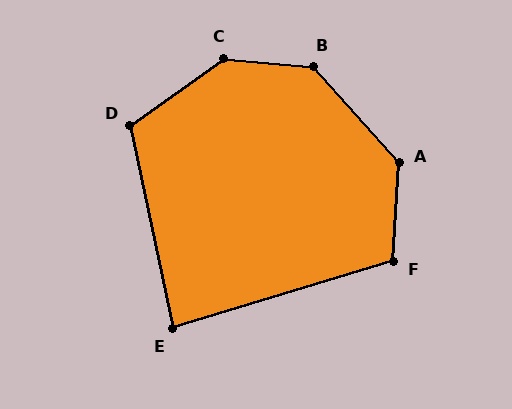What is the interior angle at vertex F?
Approximately 110 degrees (obtuse).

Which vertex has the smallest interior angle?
E, at approximately 85 degrees.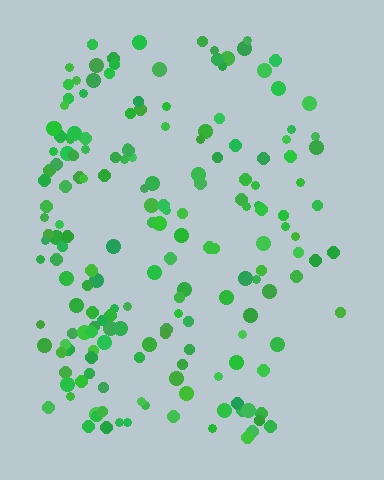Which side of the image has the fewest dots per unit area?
The right.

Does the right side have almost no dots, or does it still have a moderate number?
Still a moderate number, just noticeably fewer than the left.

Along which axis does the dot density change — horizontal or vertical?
Horizontal.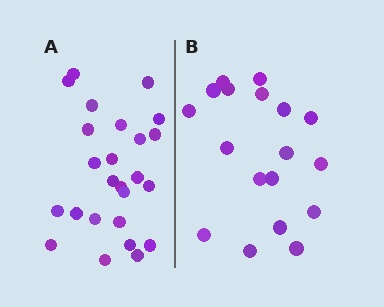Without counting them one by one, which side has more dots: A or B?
Region A (the left region) has more dots.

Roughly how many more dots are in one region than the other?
Region A has roughly 8 or so more dots than region B.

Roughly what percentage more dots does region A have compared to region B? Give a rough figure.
About 40% more.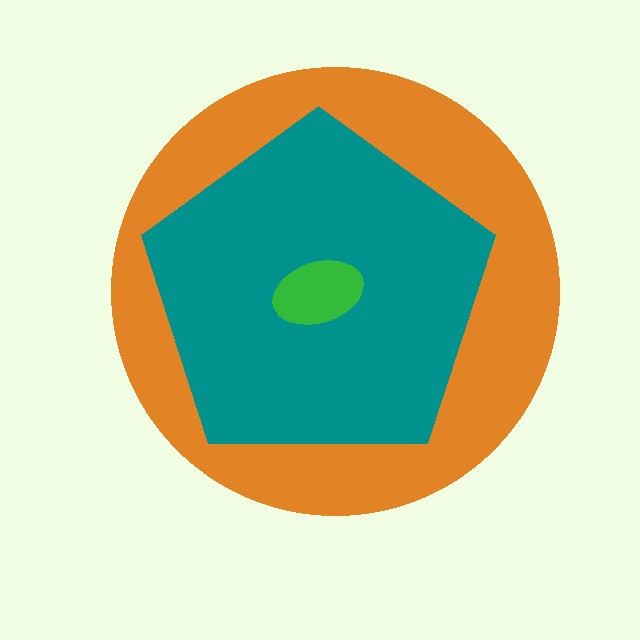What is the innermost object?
The green ellipse.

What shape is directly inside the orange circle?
The teal pentagon.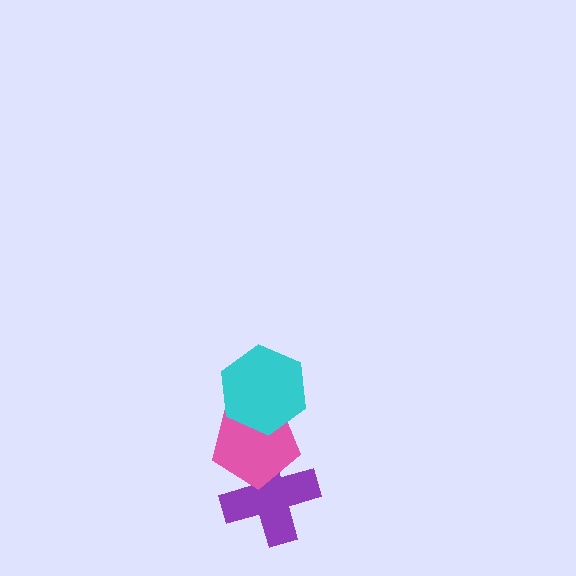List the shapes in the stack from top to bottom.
From top to bottom: the cyan hexagon, the pink pentagon, the purple cross.